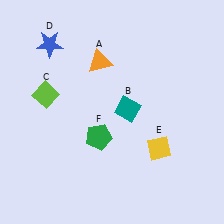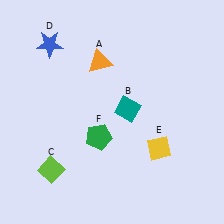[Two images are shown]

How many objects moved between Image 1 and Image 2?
1 object moved between the two images.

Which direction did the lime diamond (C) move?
The lime diamond (C) moved down.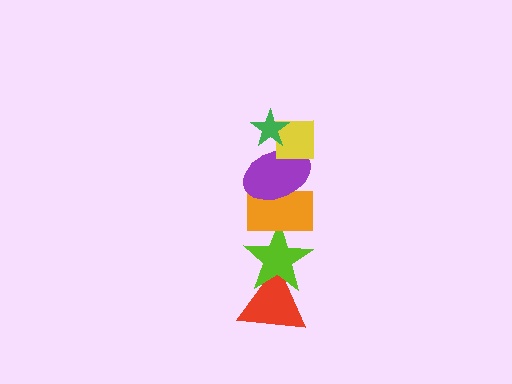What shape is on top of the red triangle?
The lime star is on top of the red triangle.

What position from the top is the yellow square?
The yellow square is 2nd from the top.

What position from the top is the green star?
The green star is 1st from the top.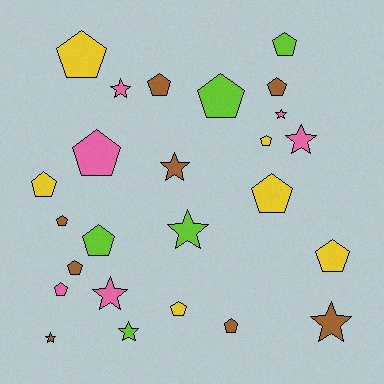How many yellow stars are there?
There are no yellow stars.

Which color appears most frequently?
Brown, with 8 objects.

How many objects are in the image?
There are 25 objects.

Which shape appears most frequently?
Pentagon, with 16 objects.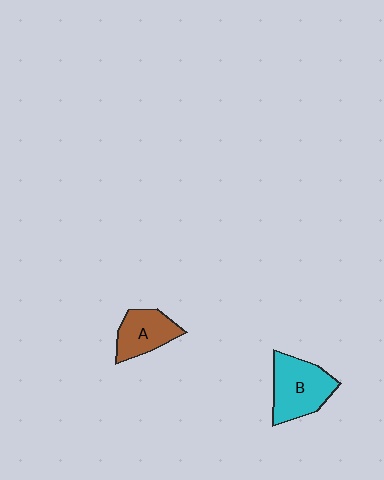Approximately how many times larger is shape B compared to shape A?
Approximately 1.4 times.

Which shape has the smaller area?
Shape A (brown).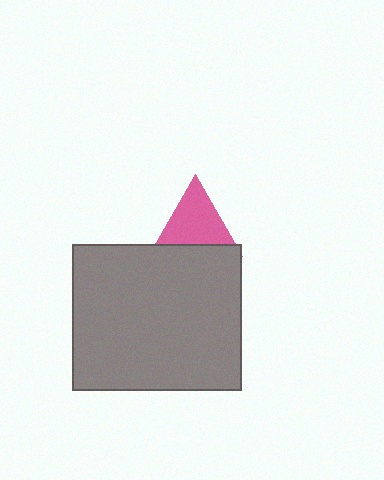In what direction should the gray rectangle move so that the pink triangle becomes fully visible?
The gray rectangle should move down. That is the shortest direction to clear the overlap and leave the pink triangle fully visible.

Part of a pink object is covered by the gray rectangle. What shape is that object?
It is a triangle.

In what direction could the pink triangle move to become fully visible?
The pink triangle could move up. That would shift it out from behind the gray rectangle entirely.